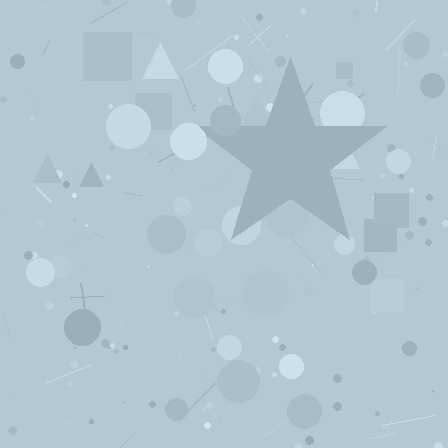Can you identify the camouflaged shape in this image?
The camouflaged shape is a star.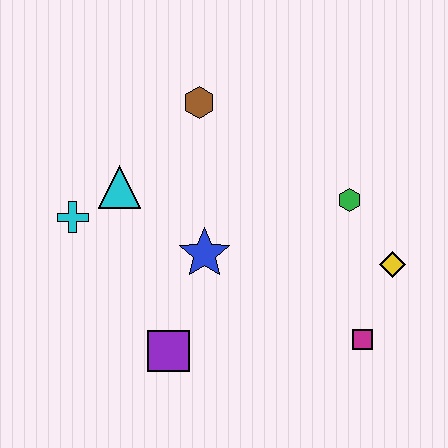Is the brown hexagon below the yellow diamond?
No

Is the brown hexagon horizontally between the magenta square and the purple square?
Yes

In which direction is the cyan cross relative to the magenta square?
The cyan cross is to the left of the magenta square.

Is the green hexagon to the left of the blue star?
No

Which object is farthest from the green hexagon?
The cyan cross is farthest from the green hexagon.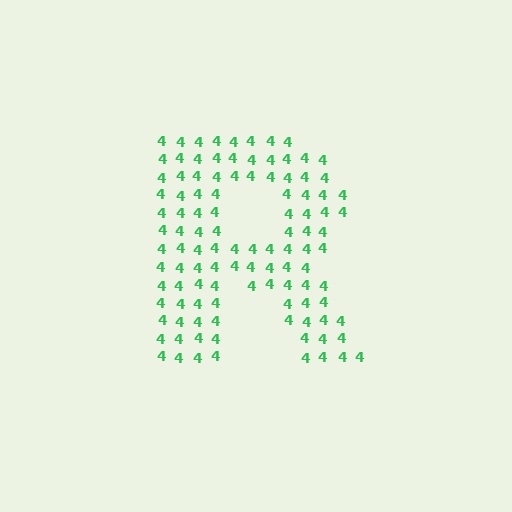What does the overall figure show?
The overall figure shows the letter R.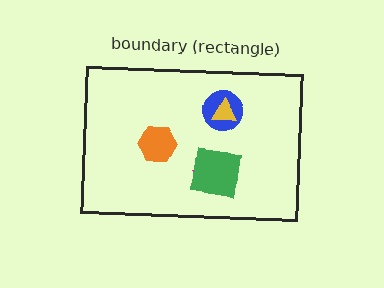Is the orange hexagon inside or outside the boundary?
Inside.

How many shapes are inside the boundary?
5 inside, 0 outside.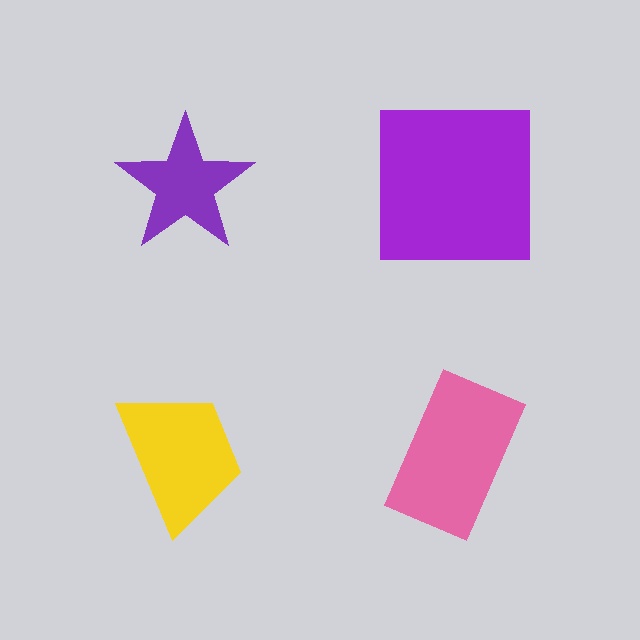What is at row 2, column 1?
A yellow trapezoid.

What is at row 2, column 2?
A pink rectangle.